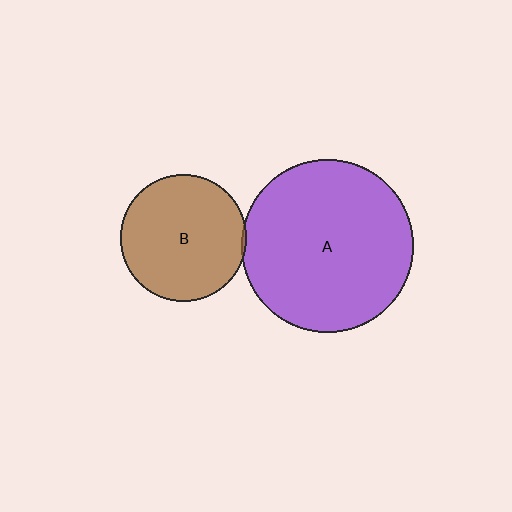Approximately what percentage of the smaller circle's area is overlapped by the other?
Approximately 5%.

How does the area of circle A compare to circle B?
Approximately 1.9 times.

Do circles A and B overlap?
Yes.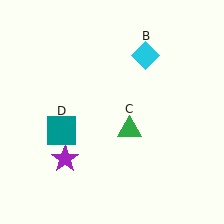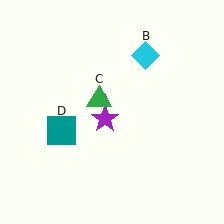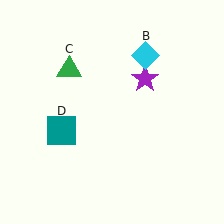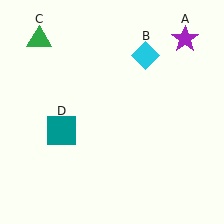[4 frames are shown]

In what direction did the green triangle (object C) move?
The green triangle (object C) moved up and to the left.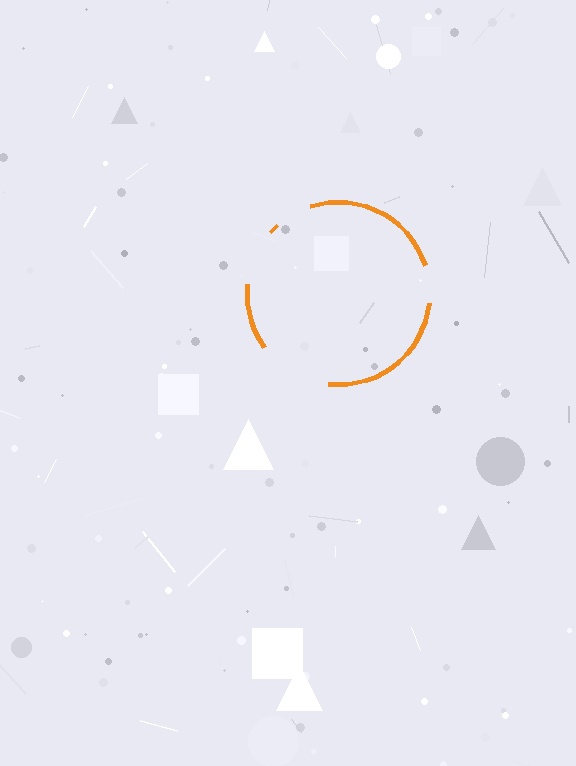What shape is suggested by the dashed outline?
The dashed outline suggests a circle.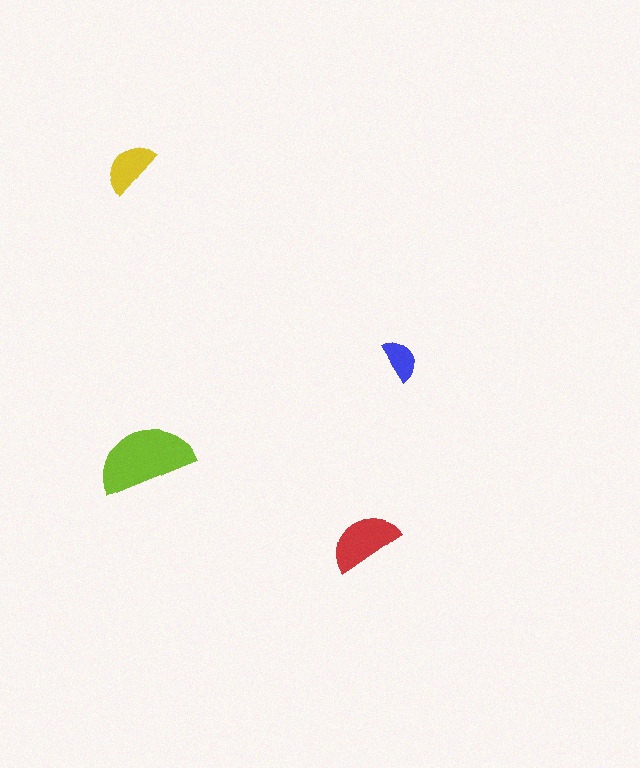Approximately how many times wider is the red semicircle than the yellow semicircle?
About 1.5 times wider.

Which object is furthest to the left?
The yellow semicircle is leftmost.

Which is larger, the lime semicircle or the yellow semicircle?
The lime one.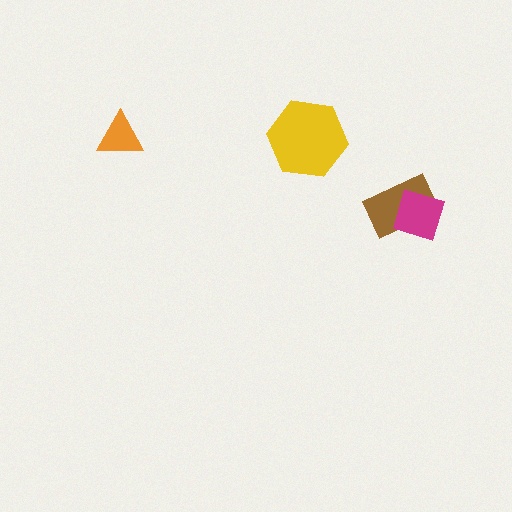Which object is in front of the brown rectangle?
The magenta diamond is in front of the brown rectangle.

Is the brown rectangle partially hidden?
Yes, it is partially covered by another shape.